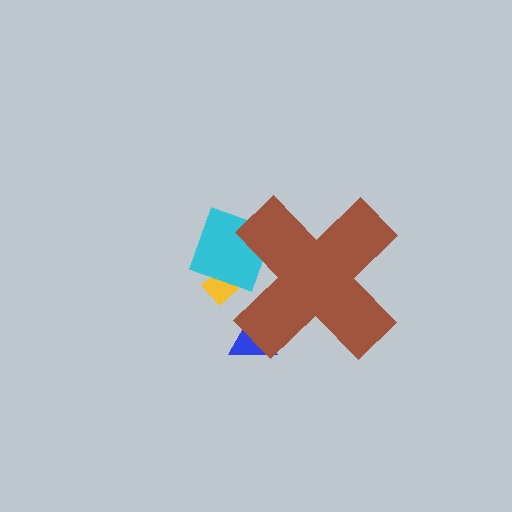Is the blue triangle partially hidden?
Yes, the blue triangle is partially hidden behind the brown cross.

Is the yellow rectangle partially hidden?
Yes, the yellow rectangle is partially hidden behind the brown cross.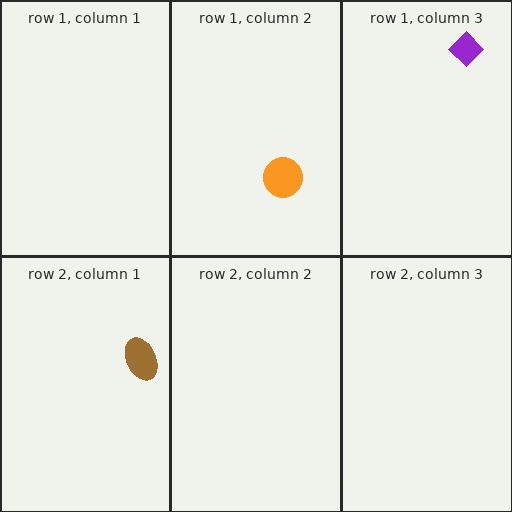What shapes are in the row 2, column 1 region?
The brown ellipse.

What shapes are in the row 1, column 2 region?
The orange circle.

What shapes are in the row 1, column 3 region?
The purple diamond.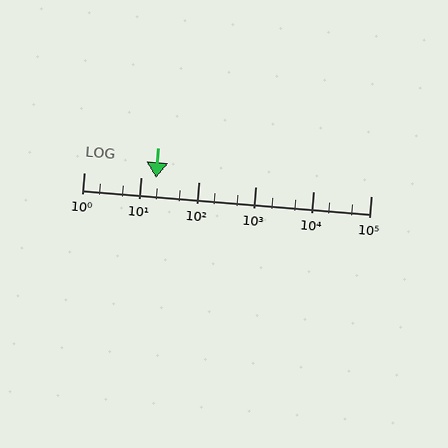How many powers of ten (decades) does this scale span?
The scale spans 5 decades, from 1 to 100000.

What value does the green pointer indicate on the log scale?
The pointer indicates approximately 18.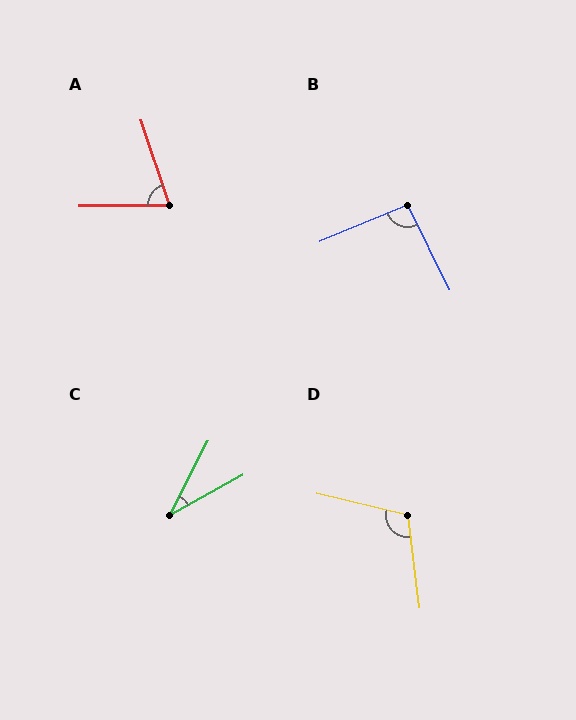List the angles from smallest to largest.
C (34°), A (72°), B (93°), D (110°).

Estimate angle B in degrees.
Approximately 93 degrees.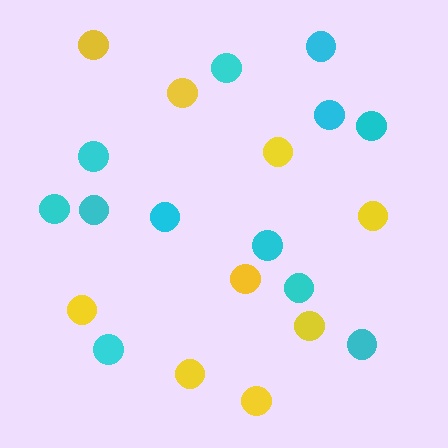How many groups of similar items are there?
There are 2 groups: one group of yellow circles (9) and one group of cyan circles (12).